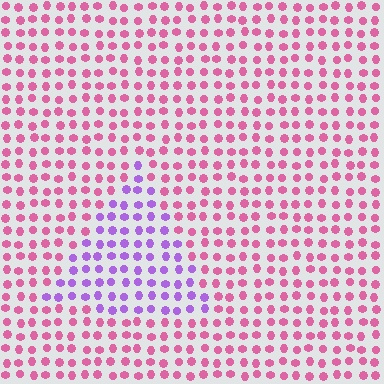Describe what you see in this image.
The image is filled with small pink elements in a uniform arrangement. A triangle-shaped region is visible where the elements are tinted to a slightly different hue, forming a subtle color boundary.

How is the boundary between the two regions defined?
The boundary is defined purely by a slight shift in hue (about 54 degrees). Spacing, size, and orientation are identical on both sides.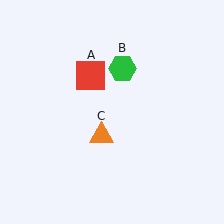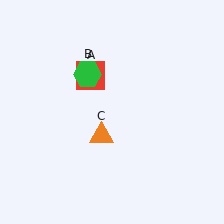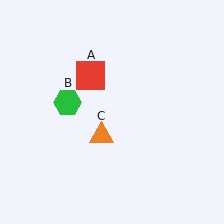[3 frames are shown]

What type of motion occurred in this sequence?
The green hexagon (object B) rotated counterclockwise around the center of the scene.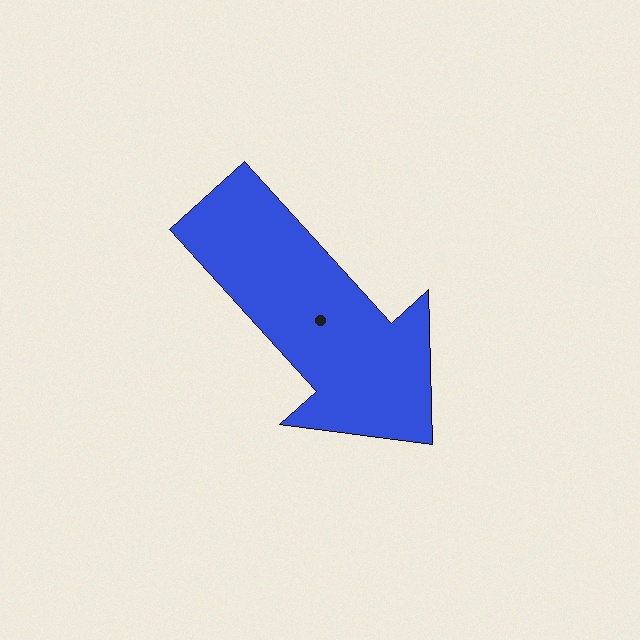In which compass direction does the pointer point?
Southeast.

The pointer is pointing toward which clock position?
Roughly 5 o'clock.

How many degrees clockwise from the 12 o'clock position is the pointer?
Approximately 138 degrees.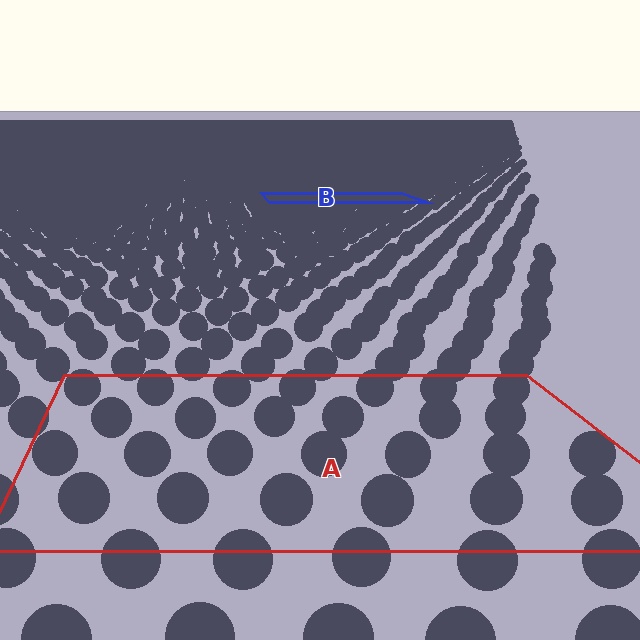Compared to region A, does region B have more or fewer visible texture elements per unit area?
Region B has more texture elements per unit area — they are packed more densely because it is farther away.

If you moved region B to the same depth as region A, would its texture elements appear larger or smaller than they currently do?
They would appear larger. At a closer depth, the same texture elements are projected at a bigger on-screen size.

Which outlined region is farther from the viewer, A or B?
Region B is farther from the viewer — the texture elements inside it appear smaller and more densely packed.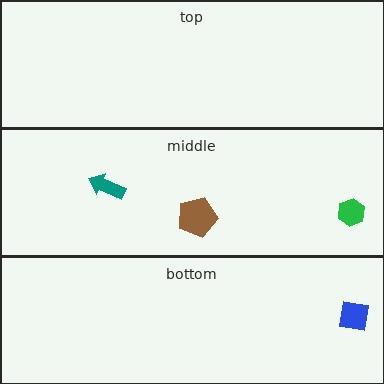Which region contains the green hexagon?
The middle region.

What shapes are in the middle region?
The teal arrow, the green hexagon, the brown pentagon.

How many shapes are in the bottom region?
1.